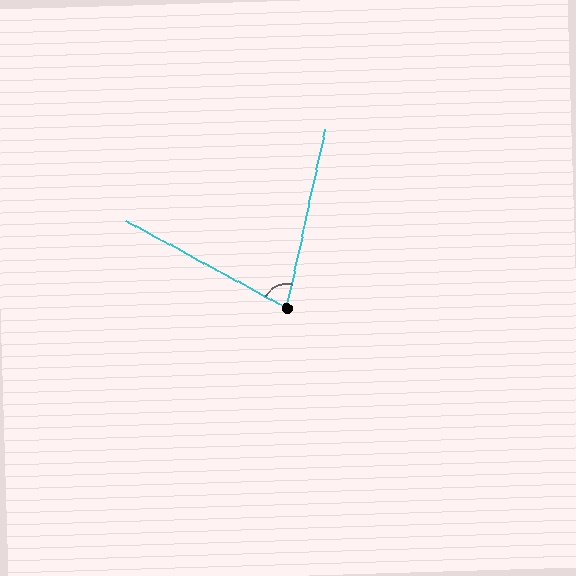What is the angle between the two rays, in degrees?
Approximately 74 degrees.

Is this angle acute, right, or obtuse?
It is acute.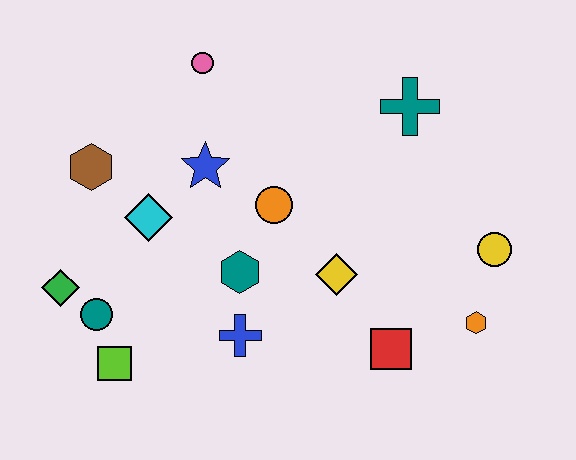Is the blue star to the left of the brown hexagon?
No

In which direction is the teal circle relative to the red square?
The teal circle is to the left of the red square.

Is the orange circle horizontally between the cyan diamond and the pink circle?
No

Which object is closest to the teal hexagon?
The blue cross is closest to the teal hexagon.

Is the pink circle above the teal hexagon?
Yes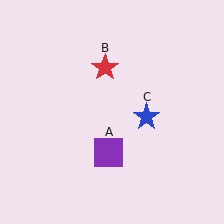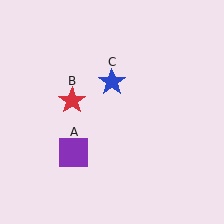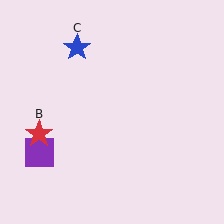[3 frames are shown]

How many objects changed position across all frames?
3 objects changed position: purple square (object A), red star (object B), blue star (object C).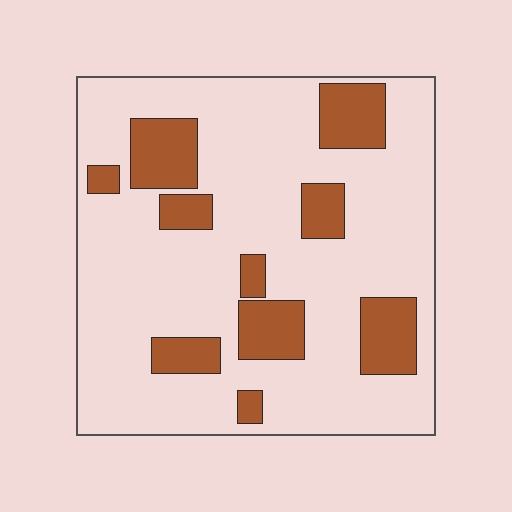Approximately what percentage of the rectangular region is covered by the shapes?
Approximately 20%.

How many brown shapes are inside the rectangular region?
10.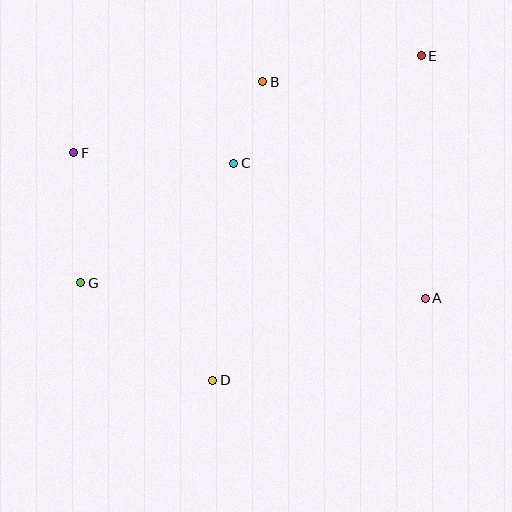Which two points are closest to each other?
Points B and C are closest to each other.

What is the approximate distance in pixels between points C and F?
The distance between C and F is approximately 160 pixels.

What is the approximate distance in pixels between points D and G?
The distance between D and G is approximately 164 pixels.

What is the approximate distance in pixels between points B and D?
The distance between B and D is approximately 303 pixels.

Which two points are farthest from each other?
Points E and G are farthest from each other.